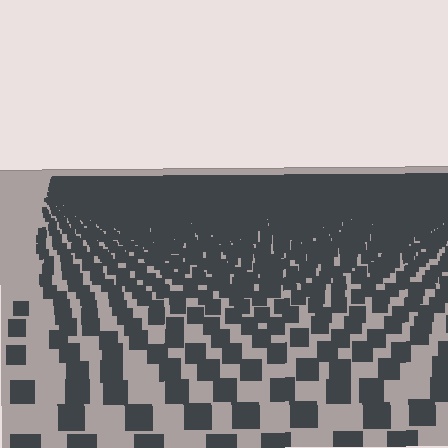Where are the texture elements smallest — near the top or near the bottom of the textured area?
Near the top.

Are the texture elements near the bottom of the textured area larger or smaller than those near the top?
Larger. Near the bottom, elements are closer to the viewer and appear at a bigger on-screen size.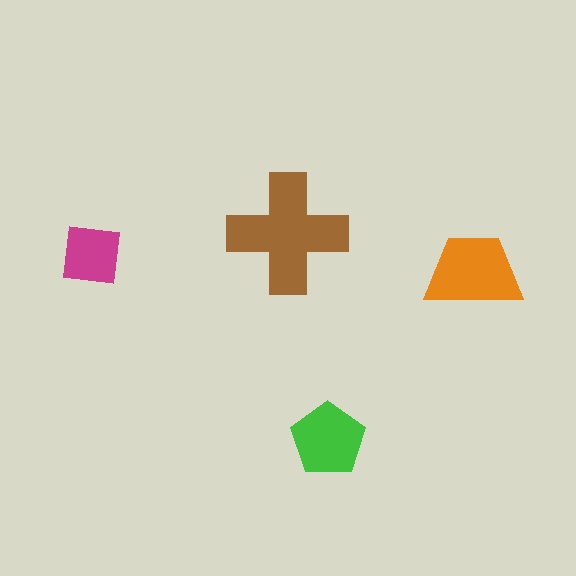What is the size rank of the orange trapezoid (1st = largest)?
2nd.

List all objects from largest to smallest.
The brown cross, the orange trapezoid, the green pentagon, the magenta square.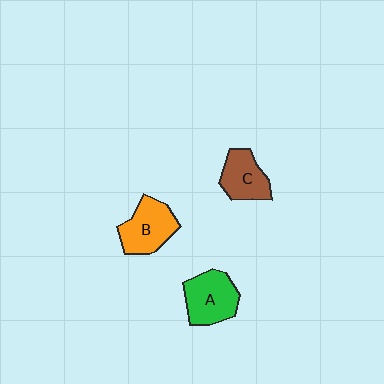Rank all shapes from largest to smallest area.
From largest to smallest: A (green), B (orange), C (brown).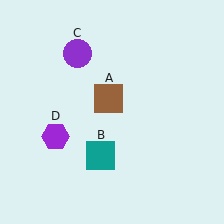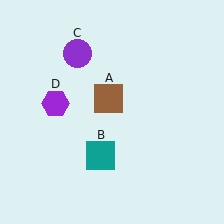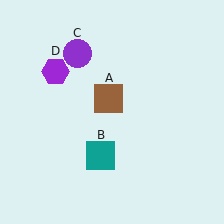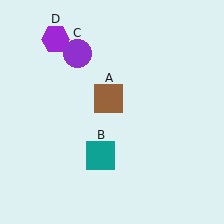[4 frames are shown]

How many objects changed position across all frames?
1 object changed position: purple hexagon (object D).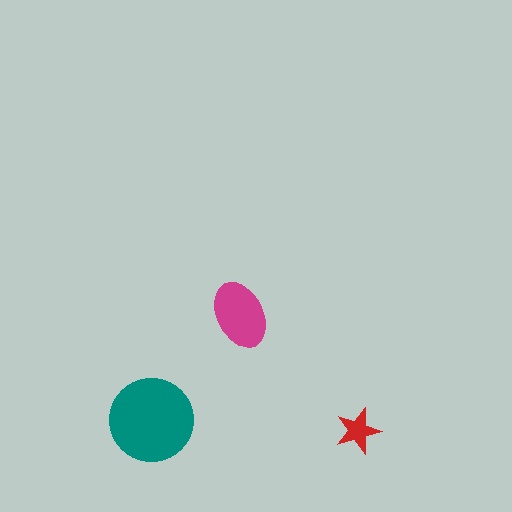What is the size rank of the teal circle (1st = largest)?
1st.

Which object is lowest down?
The red star is bottommost.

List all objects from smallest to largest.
The red star, the magenta ellipse, the teal circle.